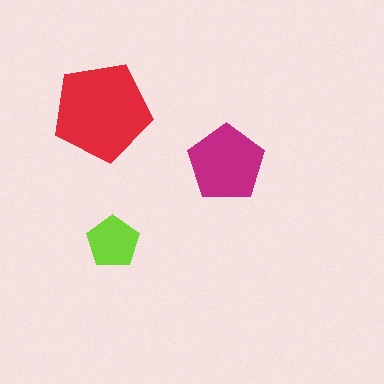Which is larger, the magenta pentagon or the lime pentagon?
The magenta one.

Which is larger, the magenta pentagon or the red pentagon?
The red one.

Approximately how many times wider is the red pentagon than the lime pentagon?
About 2 times wider.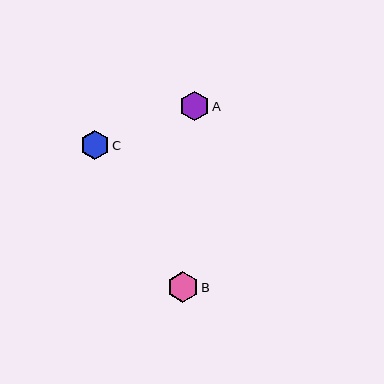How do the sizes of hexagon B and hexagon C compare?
Hexagon B and hexagon C are approximately the same size.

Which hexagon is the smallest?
Hexagon C is the smallest with a size of approximately 29 pixels.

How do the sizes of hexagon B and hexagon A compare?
Hexagon B and hexagon A are approximately the same size.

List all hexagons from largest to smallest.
From largest to smallest: B, A, C.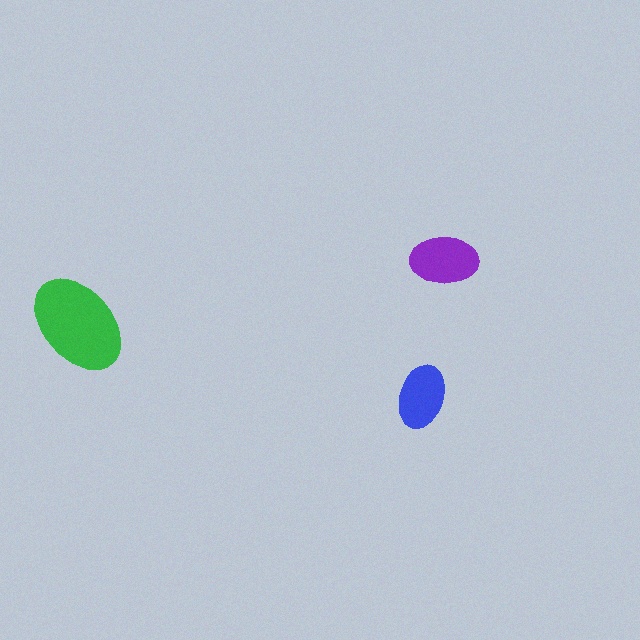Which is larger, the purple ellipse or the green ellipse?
The green one.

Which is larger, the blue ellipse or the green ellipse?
The green one.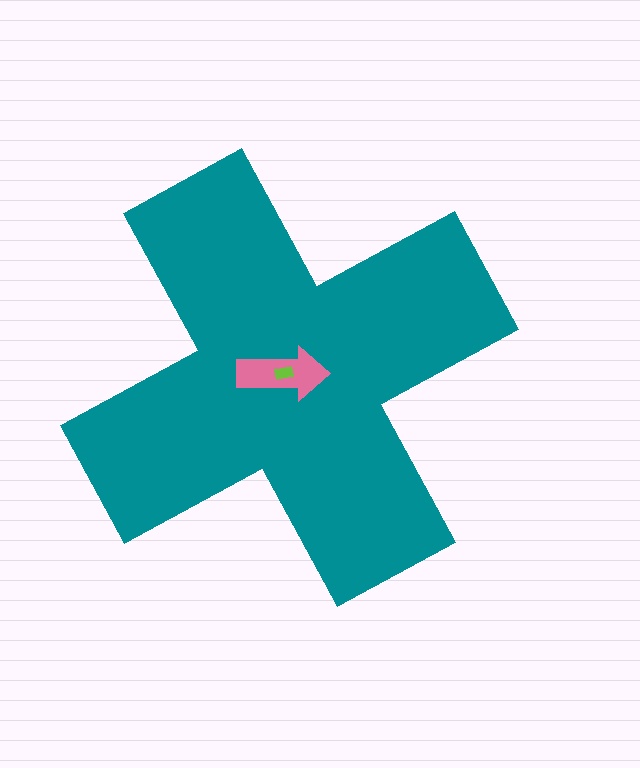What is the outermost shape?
The teal cross.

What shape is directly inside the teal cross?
The pink arrow.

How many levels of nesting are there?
3.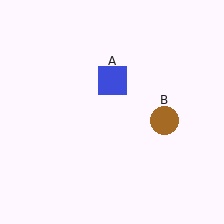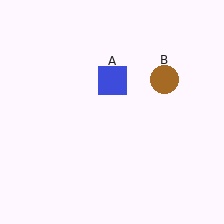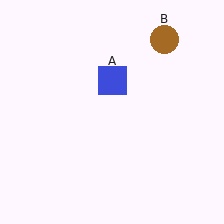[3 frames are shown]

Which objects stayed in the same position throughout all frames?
Blue square (object A) remained stationary.